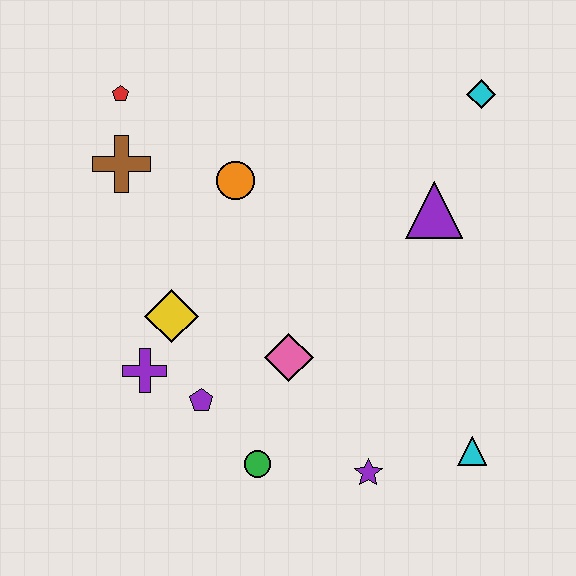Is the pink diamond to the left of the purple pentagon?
No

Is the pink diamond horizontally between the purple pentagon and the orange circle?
No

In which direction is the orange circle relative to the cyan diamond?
The orange circle is to the left of the cyan diamond.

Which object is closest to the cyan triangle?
The purple star is closest to the cyan triangle.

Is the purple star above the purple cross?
No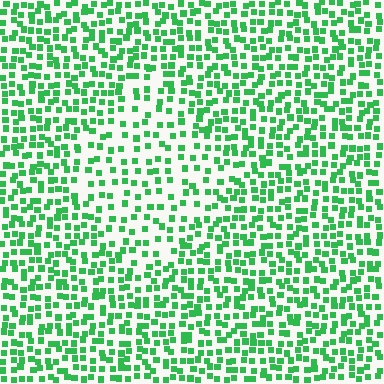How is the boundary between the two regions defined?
The boundary is defined by a change in element density (approximately 1.8x ratio). All elements are the same color, size, and shape.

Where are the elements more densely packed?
The elements are more densely packed outside the diamond boundary.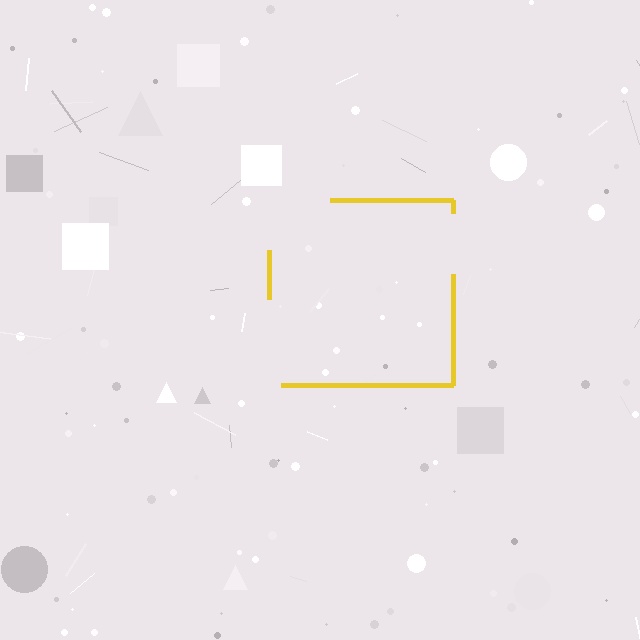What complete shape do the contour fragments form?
The contour fragments form a square.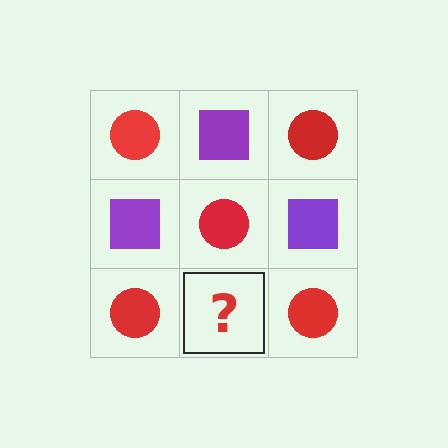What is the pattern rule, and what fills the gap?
The rule is that it alternates red circle and purple square in a checkerboard pattern. The gap should be filled with a purple square.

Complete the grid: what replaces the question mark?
The question mark should be replaced with a purple square.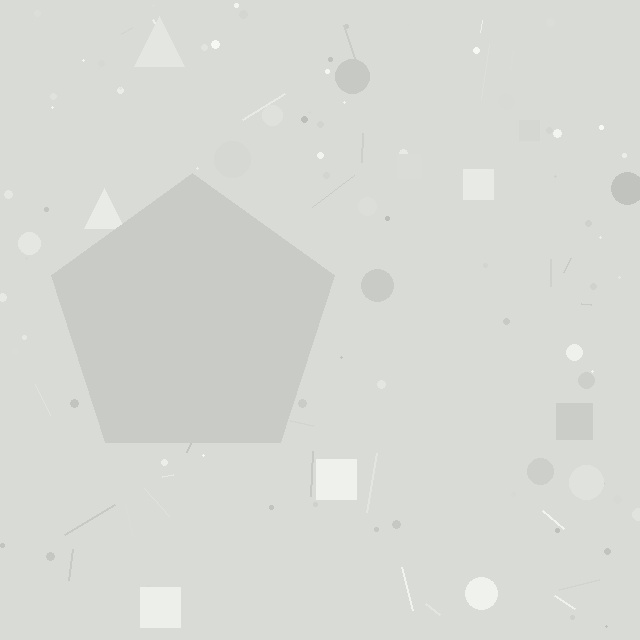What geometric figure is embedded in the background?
A pentagon is embedded in the background.